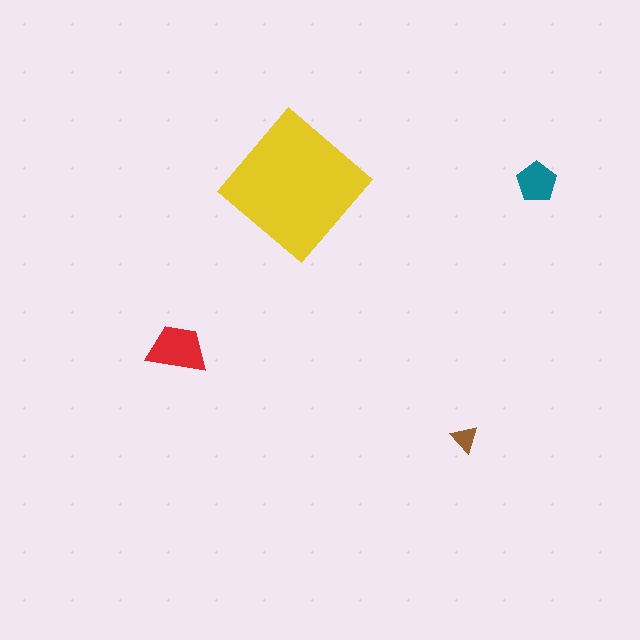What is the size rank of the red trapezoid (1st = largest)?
2nd.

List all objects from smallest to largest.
The brown triangle, the teal pentagon, the red trapezoid, the yellow diamond.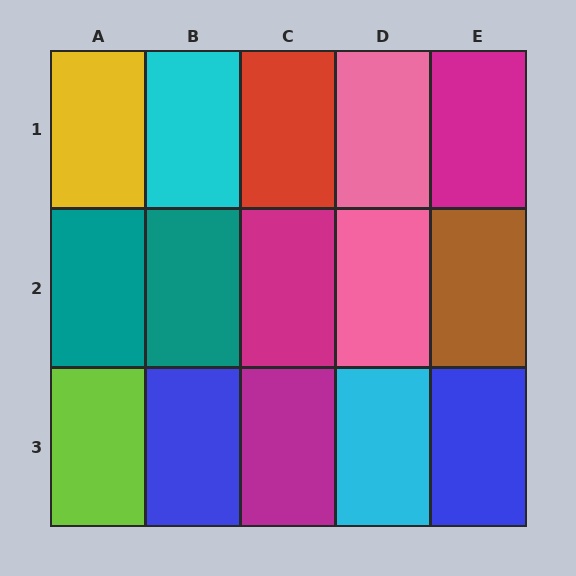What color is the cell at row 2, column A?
Teal.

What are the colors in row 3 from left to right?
Lime, blue, magenta, cyan, blue.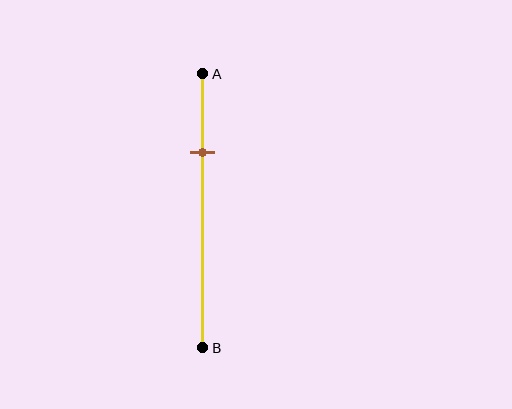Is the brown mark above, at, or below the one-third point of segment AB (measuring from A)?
The brown mark is above the one-third point of segment AB.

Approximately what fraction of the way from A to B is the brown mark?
The brown mark is approximately 30% of the way from A to B.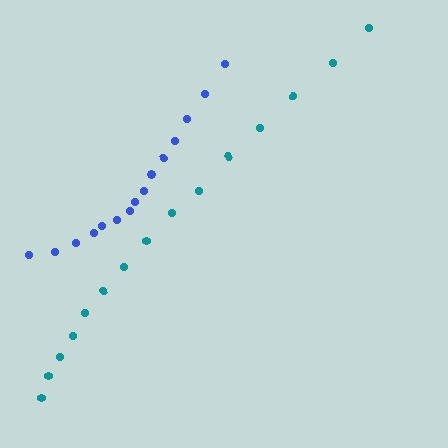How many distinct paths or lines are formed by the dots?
There are 2 distinct paths.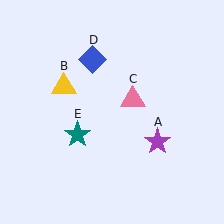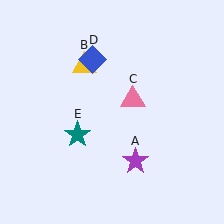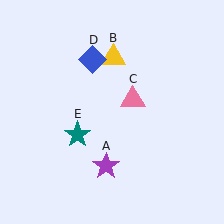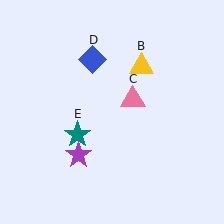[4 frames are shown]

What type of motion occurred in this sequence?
The purple star (object A), yellow triangle (object B) rotated clockwise around the center of the scene.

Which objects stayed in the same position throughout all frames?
Pink triangle (object C) and blue diamond (object D) and teal star (object E) remained stationary.